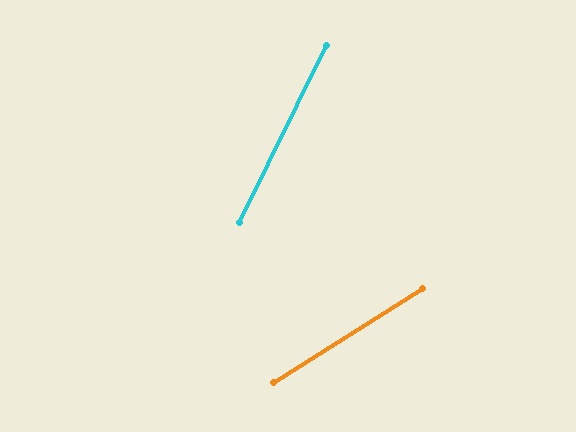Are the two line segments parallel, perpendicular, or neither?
Neither parallel nor perpendicular — they differ by about 31°.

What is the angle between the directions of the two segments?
Approximately 31 degrees.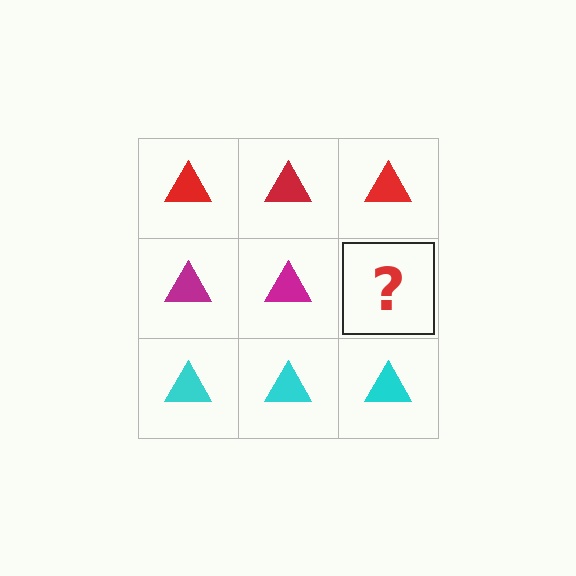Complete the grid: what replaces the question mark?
The question mark should be replaced with a magenta triangle.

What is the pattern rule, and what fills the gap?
The rule is that each row has a consistent color. The gap should be filled with a magenta triangle.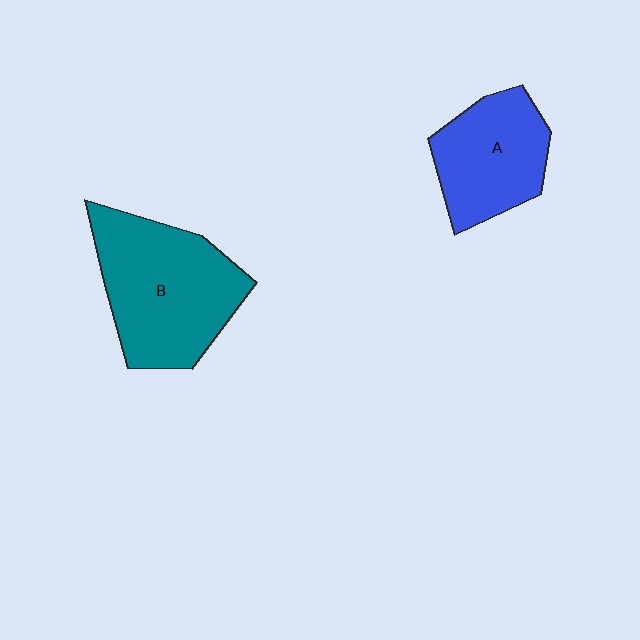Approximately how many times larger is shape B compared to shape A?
Approximately 1.5 times.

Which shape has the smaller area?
Shape A (blue).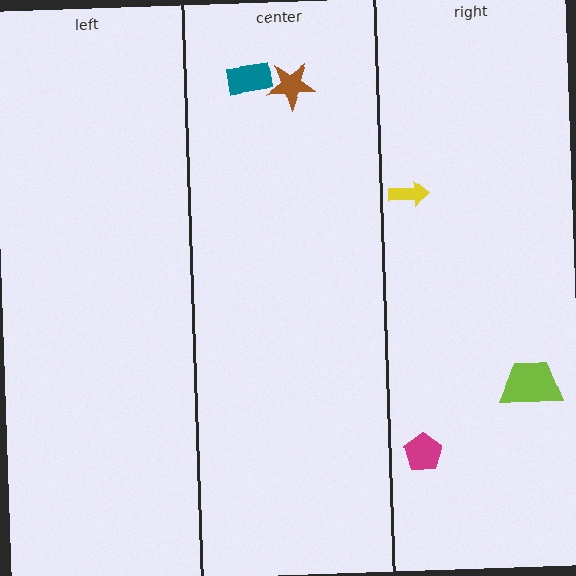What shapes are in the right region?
The magenta pentagon, the lime trapezoid, the yellow arrow.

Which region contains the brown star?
The center region.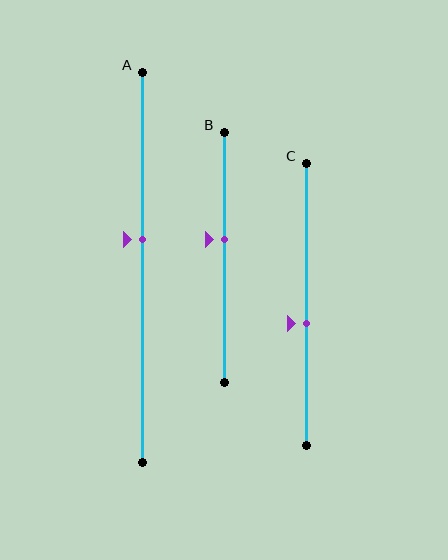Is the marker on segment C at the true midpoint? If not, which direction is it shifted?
No, the marker on segment C is shifted downward by about 7% of the segment length.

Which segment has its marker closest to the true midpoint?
Segment C has its marker closest to the true midpoint.